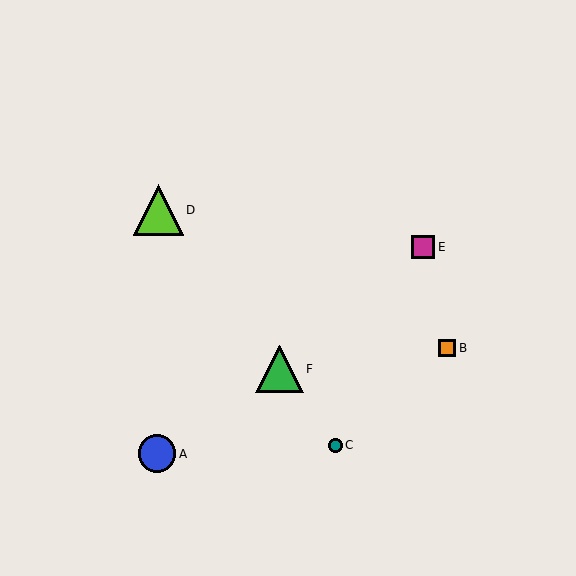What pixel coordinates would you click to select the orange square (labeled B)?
Click at (447, 348) to select the orange square B.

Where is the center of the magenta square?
The center of the magenta square is at (423, 247).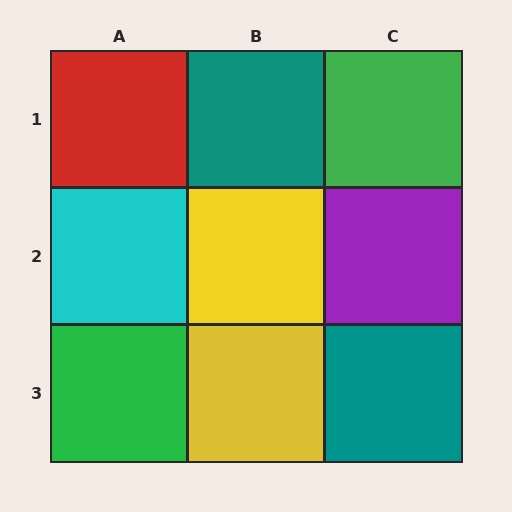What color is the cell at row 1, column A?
Red.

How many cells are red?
1 cell is red.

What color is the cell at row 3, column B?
Yellow.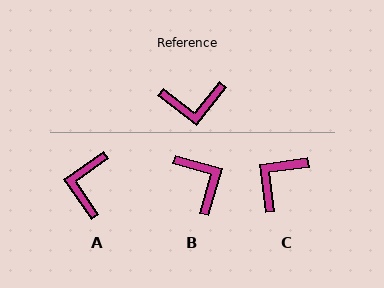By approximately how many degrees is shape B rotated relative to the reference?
Approximately 112 degrees counter-clockwise.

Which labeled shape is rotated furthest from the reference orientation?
C, about 135 degrees away.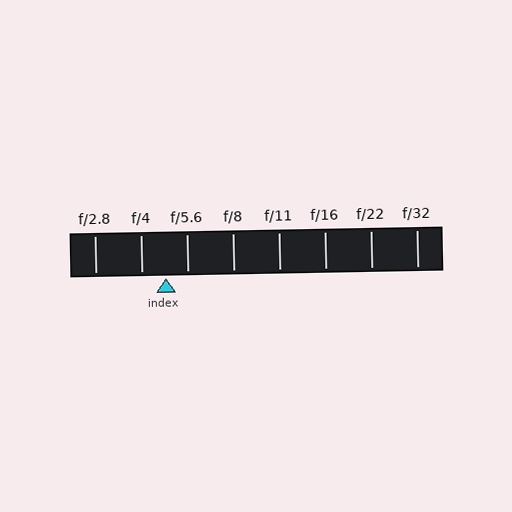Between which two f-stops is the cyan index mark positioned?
The index mark is between f/4 and f/5.6.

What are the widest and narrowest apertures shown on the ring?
The widest aperture shown is f/2.8 and the narrowest is f/32.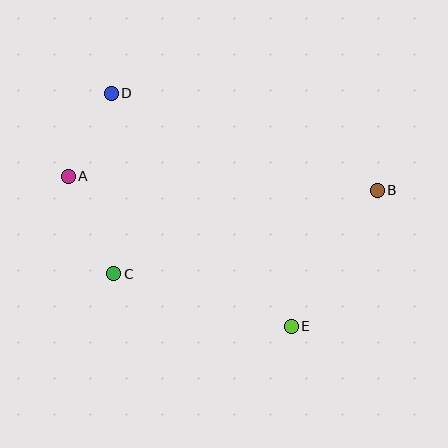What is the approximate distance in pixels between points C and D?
The distance between C and D is approximately 180 pixels.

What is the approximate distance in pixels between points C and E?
The distance between C and E is approximately 185 pixels.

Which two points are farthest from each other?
Points A and B are farthest from each other.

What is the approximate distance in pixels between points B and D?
The distance between B and D is approximately 283 pixels.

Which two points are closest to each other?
Points A and D are closest to each other.